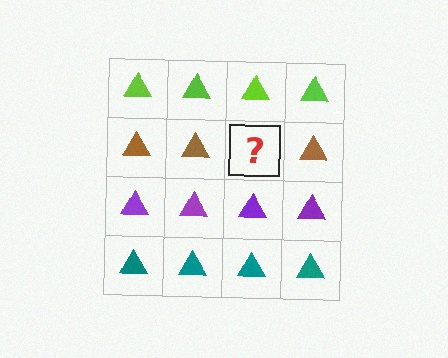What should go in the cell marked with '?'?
The missing cell should contain a brown triangle.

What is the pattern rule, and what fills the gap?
The rule is that each row has a consistent color. The gap should be filled with a brown triangle.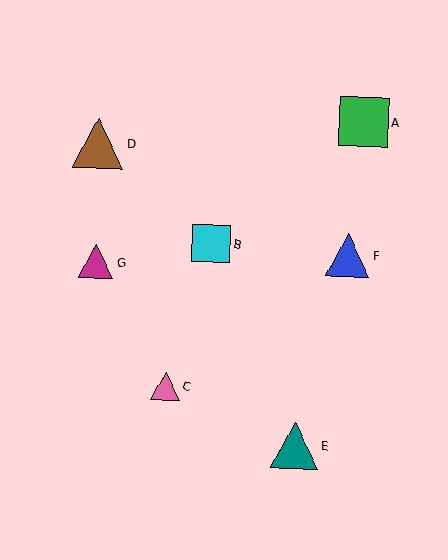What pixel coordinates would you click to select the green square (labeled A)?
Click at (363, 122) to select the green square A.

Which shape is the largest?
The brown triangle (labeled D) is the largest.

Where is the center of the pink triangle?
The center of the pink triangle is at (165, 386).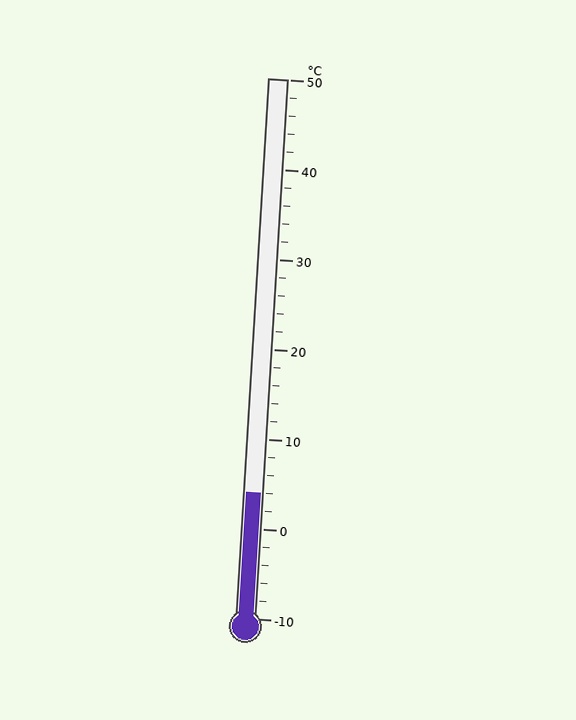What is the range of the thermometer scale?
The thermometer scale ranges from -10°C to 50°C.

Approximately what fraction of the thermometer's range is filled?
The thermometer is filled to approximately 25% of its range.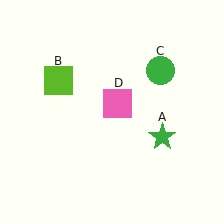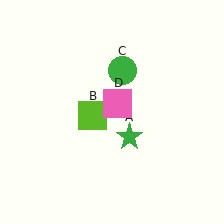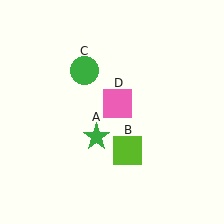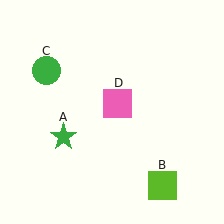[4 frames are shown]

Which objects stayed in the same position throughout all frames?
Pink square (object D) remained stationary.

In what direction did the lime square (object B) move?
The lime square (object B) moved down and to the right.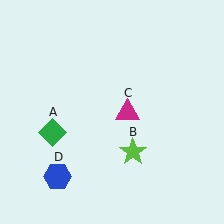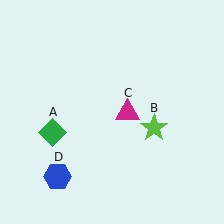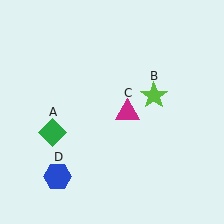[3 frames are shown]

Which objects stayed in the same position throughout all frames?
Green diamond (object A) and magenta triangle (object C) and blue hexagon (object D) remained stationary.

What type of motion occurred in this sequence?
The lime star (object B) rotated counterclockwise around the center of the scene.